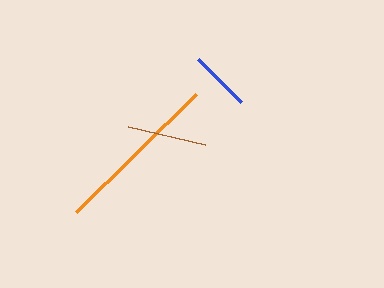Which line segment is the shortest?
The blue line is the shortest at approximately 61 pixels.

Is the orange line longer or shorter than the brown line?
The orange line is longer than the brown line.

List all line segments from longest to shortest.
From longest to shortest: orange, brown, blue.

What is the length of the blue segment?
The blue segment is approximately 61 pixels long.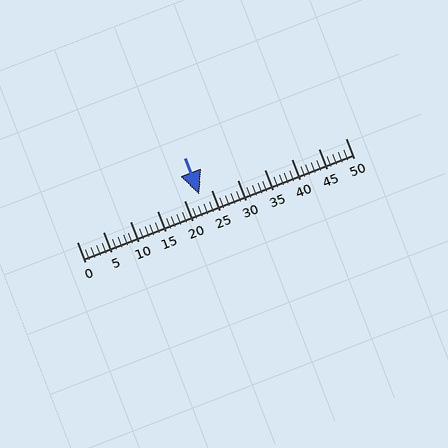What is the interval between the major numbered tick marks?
The major tick marks are spaced 5 units apart.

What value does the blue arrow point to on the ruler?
The blue arrow points to approximately 23.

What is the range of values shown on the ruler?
The ruler shows values from 0 to 50.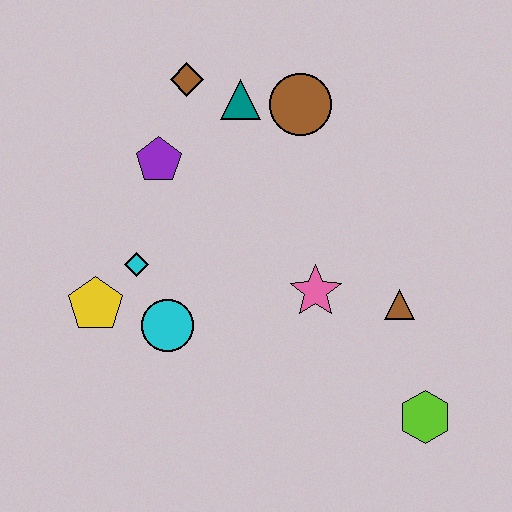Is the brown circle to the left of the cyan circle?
No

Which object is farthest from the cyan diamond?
The lime hexagon is farthest from the cyan diamond.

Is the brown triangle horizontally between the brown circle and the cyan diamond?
No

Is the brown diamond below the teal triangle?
No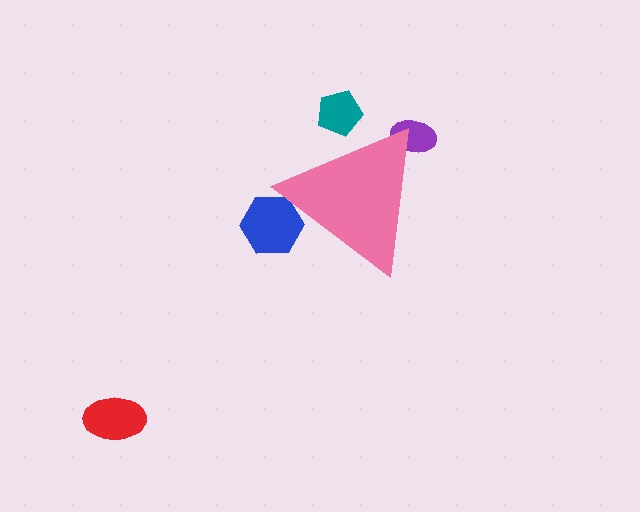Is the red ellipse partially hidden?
No, the red ellipse is fully visible.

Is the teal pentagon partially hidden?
Yes, the teal pentagon is partially hidden behind the pink triangle.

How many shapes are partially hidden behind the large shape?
3 shapes are partially hidden.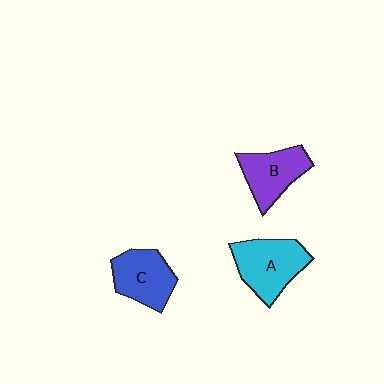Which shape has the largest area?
Shape A (cyan).